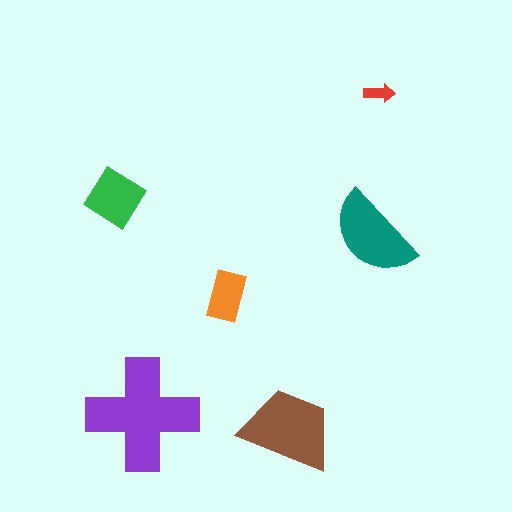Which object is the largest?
The purple cross.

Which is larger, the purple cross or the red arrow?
The purple cross.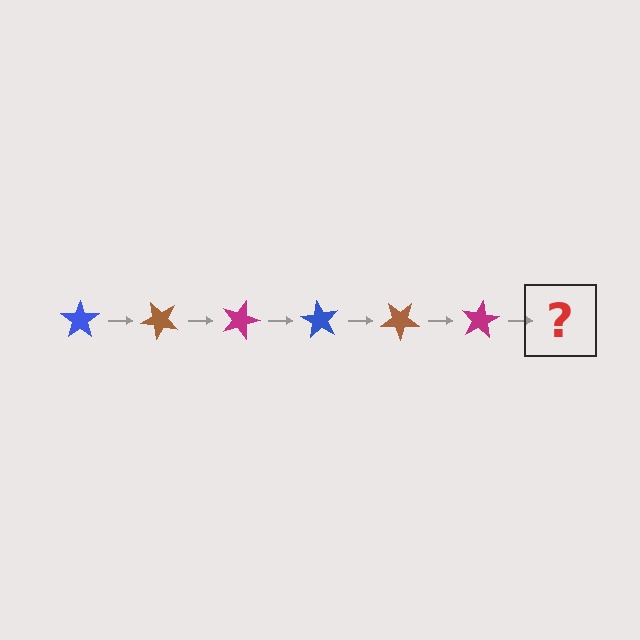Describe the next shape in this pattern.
It should be a blue star, rotated 270 degrees from the start.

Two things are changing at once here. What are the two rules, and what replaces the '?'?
The two rules are that it rotates 45 degrees each step and the color cycles through blue, brown, and magenta. The '?' should be a blue star, rotated 270 degrees from the start.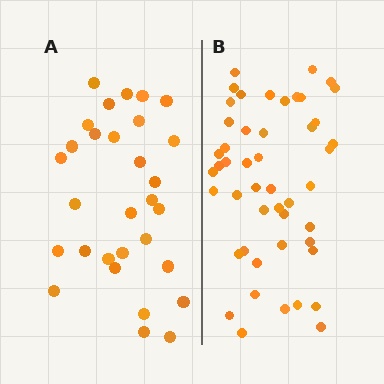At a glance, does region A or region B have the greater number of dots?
Region B (the right region) has more dots.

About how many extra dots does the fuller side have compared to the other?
Region B has approximately 20 more dots than region A.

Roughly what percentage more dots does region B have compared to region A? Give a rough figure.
About 60% more.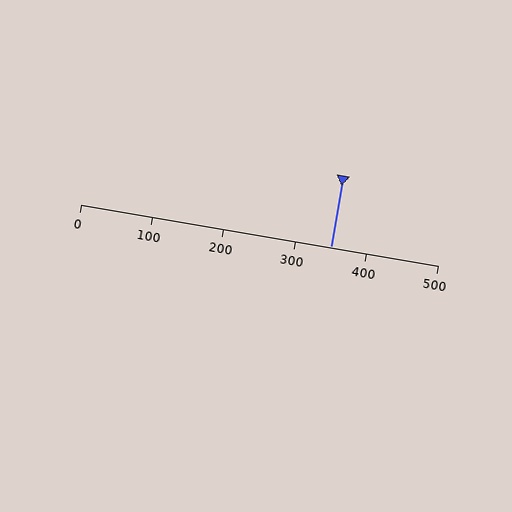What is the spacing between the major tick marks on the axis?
The major ticks are spaced 100 apart.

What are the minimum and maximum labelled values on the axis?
The axis runs from 0 to 500.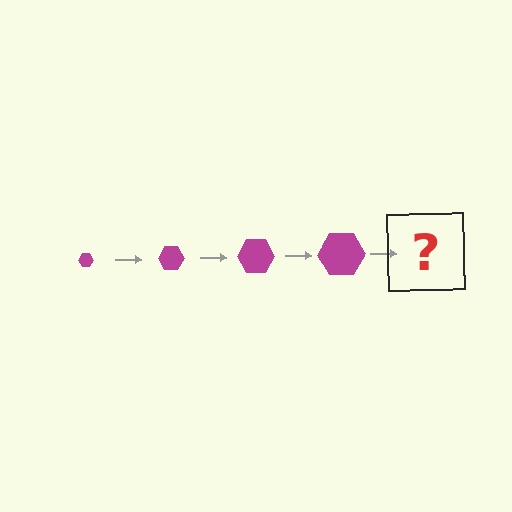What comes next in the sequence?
The next element should be a magenta hexagon, larger than the previous one.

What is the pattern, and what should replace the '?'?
The pattern is that the hexagon gets progressively larger each step. The '?' should be a magenta hexagon, larger than the previous one.